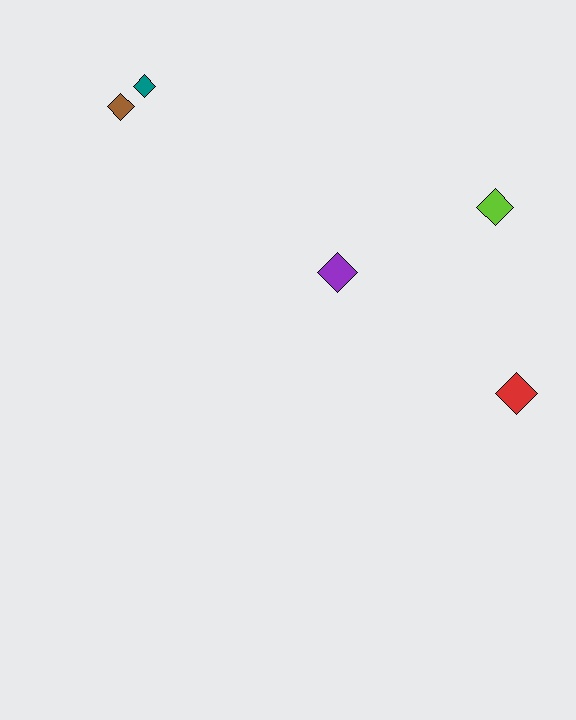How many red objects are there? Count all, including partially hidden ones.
There is 1 red object.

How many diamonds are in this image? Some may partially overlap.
There are 5 diamonds.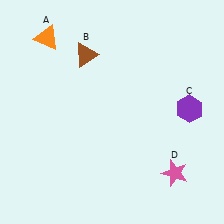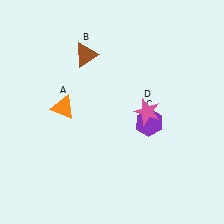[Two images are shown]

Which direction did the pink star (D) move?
The pink star (D) moved up.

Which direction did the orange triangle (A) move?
The orange triangle (A) moved down.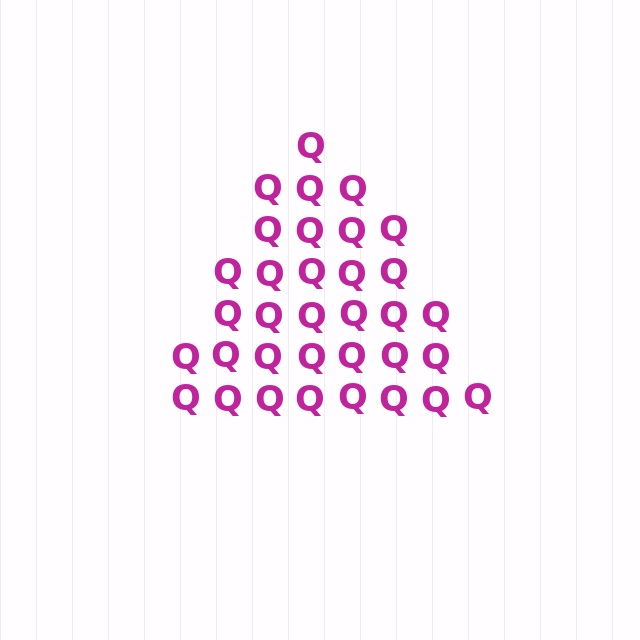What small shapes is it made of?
It is made of small letter Q's.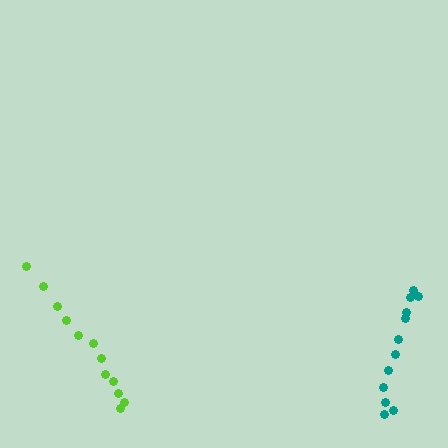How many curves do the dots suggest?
There are 2 distinct paths.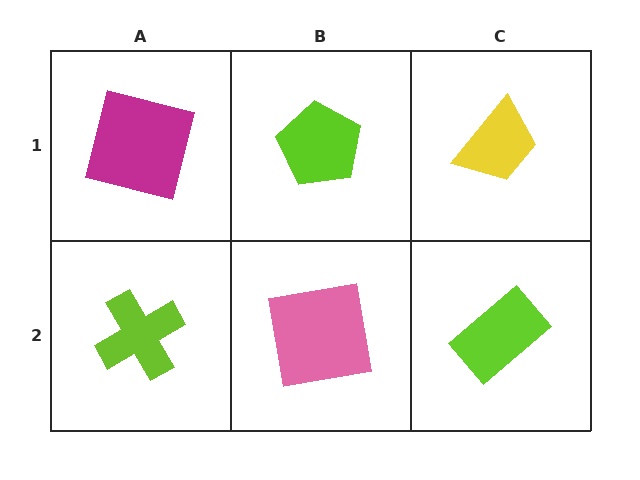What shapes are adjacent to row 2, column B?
A lime pentagon (row 1, column B), a lime cross (row 2, column A), a lime rectangle (row 2, column C).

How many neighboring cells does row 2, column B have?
3.